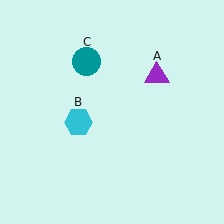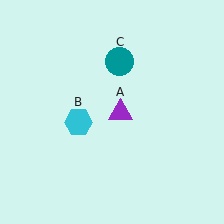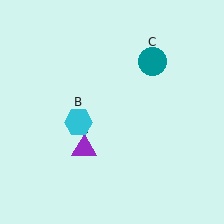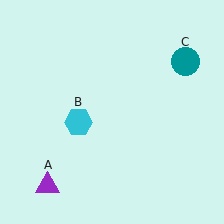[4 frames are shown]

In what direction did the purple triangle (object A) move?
The purple triangle (object A) moved down and to the left.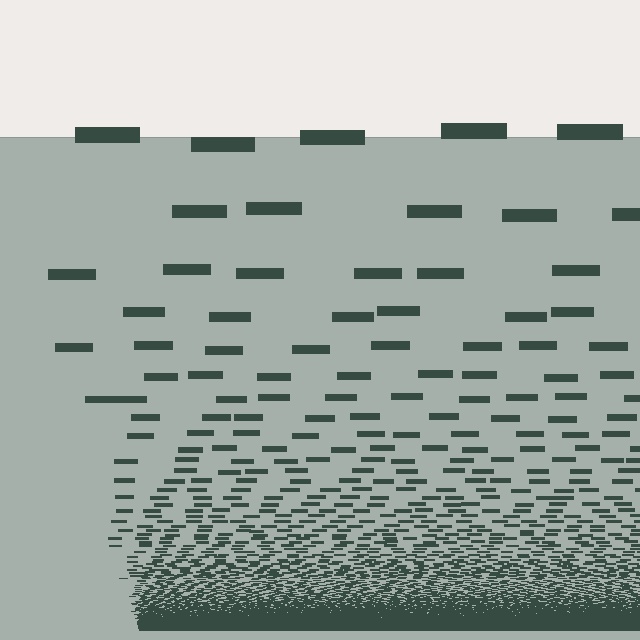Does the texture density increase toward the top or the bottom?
Density increases toward the bottom.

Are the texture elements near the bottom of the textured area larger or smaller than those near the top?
Smaller. The gradient is inverted — elements near the bottom are smaller and denser.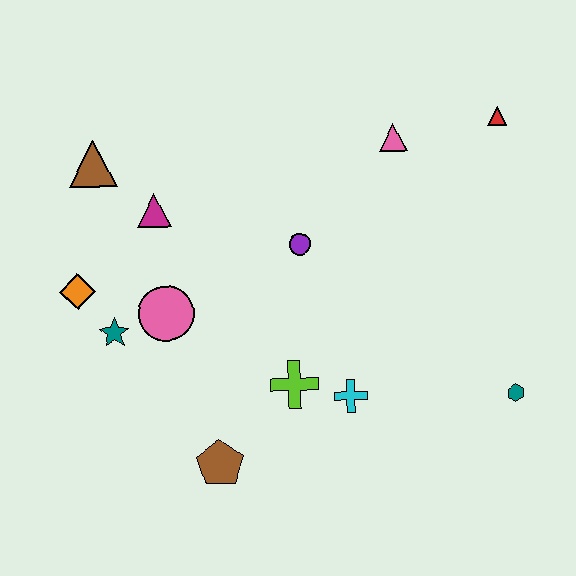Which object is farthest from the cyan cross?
The brown triangle is farthest from the cyan cross.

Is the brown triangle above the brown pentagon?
Yes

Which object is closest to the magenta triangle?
The brown triangle is closest to the magenta triangle.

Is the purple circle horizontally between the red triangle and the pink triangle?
No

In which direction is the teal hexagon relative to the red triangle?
The teal hexagon is below the red triangle.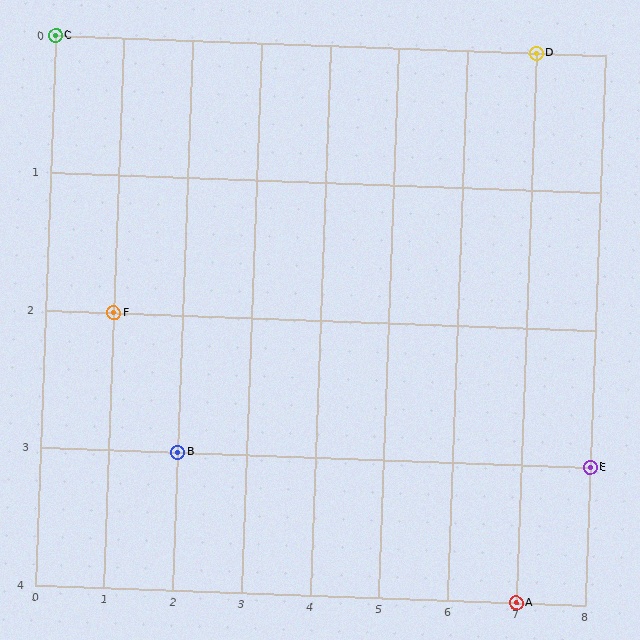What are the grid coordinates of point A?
Point A is at grid coordinates (7, 4).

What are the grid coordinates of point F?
Point F is at grid coordinates (1, 2).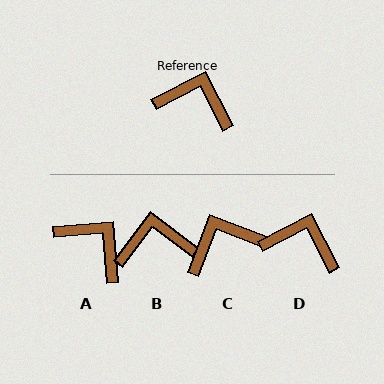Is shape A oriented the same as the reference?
No, it is off by about 23 degrees.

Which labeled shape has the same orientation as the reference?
D.